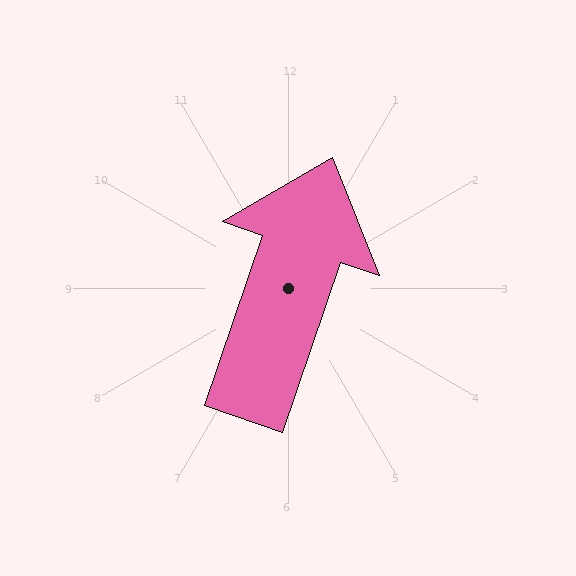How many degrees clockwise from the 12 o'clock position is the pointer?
Approximately 19 degrees.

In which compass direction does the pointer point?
North.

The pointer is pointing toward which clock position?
Roughly 1 o'clock.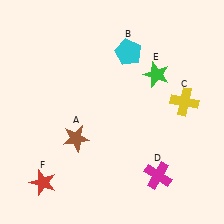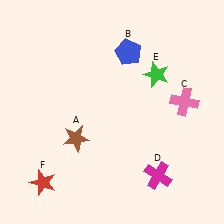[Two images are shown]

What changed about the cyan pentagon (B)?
In Image 1, B is cyan. In Image 2, it changed to blue.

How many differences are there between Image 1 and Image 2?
There are 2 differences between the two images.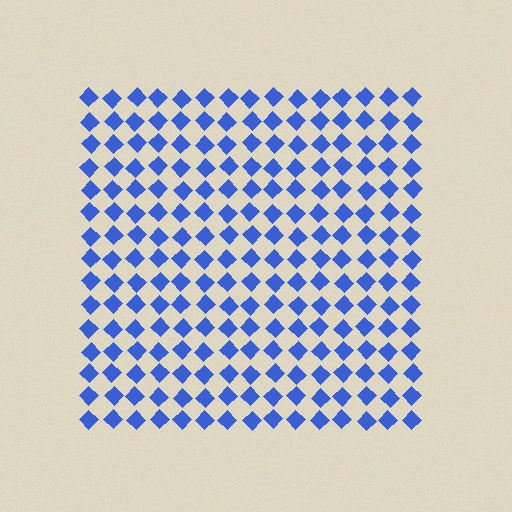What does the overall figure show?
The overall figure shows a square.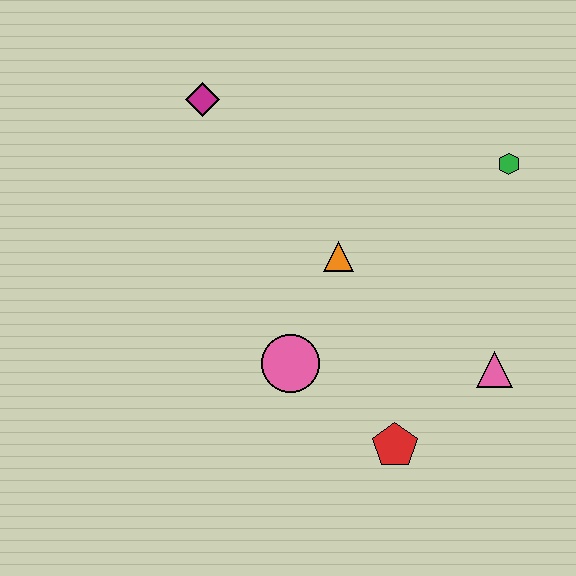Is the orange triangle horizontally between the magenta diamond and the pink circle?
No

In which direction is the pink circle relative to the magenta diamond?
The pink circle is below the magenta diamond.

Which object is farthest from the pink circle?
The green hexagon is farthest from the pink circle.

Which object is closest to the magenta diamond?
The orange triangle is closest to the magenta diamond.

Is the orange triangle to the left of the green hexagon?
Yes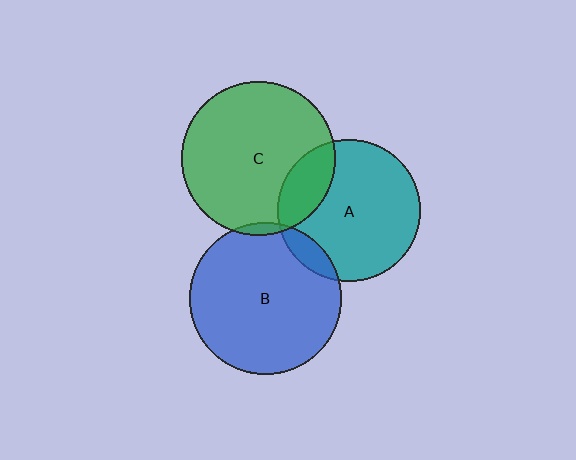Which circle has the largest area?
Circle C (green).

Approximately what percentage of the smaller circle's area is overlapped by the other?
Approximately 10%.